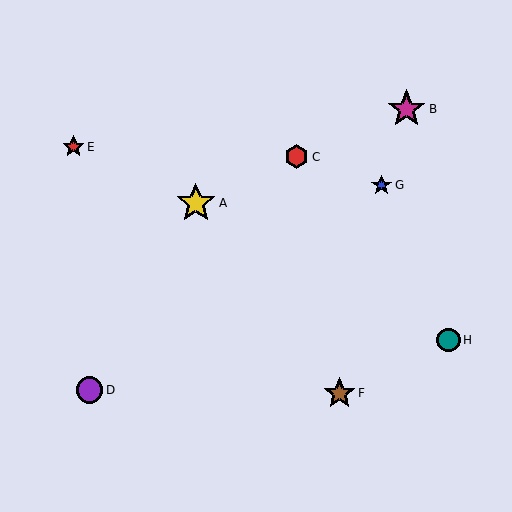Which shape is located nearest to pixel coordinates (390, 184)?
The blue star (labeled G) at (382, 185) is nearest to that location.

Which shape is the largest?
The yellow star (labeled A) is the largest.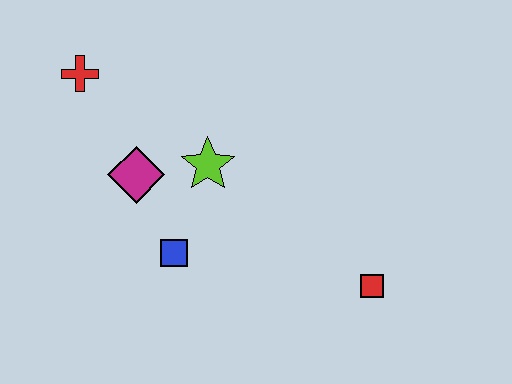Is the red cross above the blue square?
Yes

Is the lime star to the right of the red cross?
Yes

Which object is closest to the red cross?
The magenta diamond is closest to the red cross.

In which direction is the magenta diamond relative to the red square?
The magenta diamond is to the left of the red square.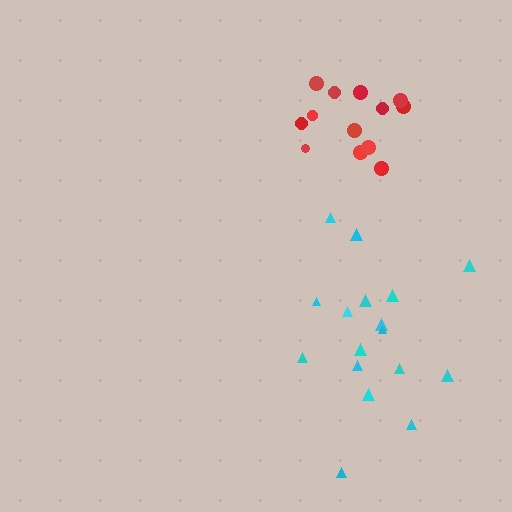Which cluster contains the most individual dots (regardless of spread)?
Cyan (17).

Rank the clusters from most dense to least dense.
red, cyan.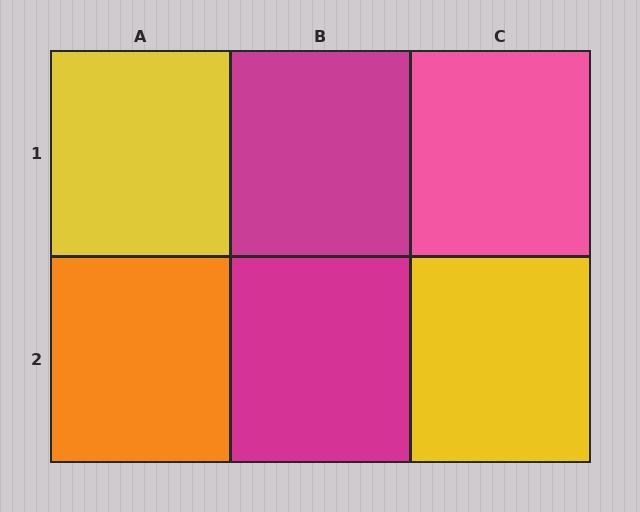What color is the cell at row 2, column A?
Orange.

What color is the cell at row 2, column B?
Magenta.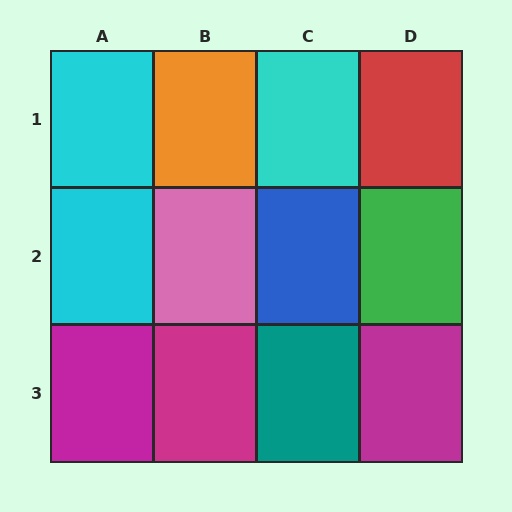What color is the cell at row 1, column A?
Cyan.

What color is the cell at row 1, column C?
Cyan.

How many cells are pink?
1 cell is pink.